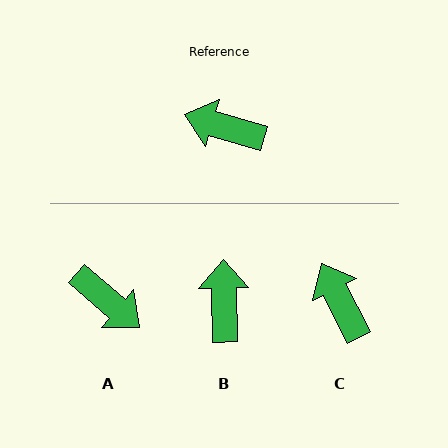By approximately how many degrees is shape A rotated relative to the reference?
Approximately 155 degrees counter-clockwise.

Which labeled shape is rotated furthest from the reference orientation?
A, about 155 degrees away.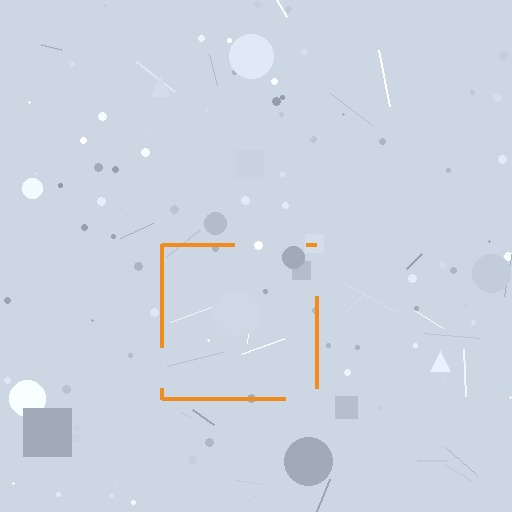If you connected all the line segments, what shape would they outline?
They would outline a square.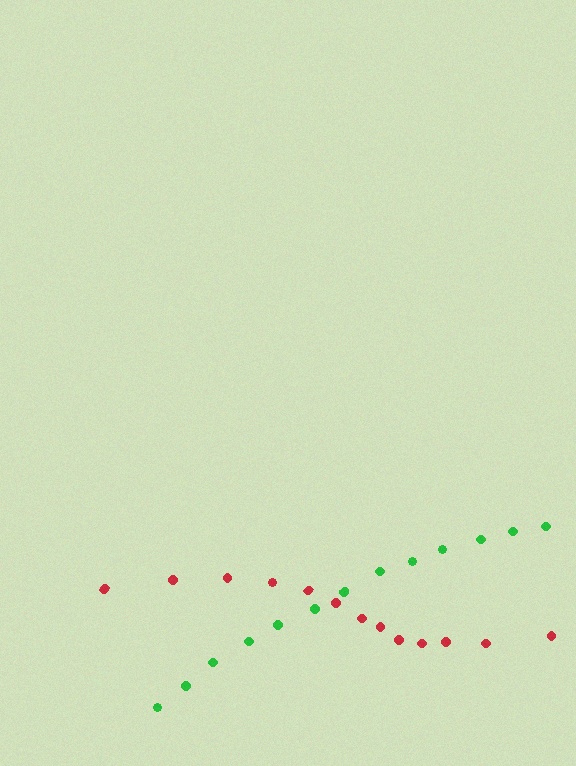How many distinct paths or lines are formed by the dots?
There are 2 distinct paths.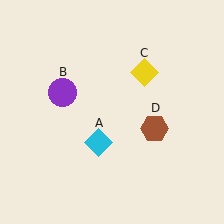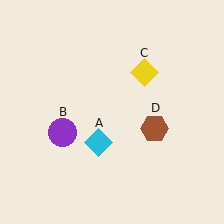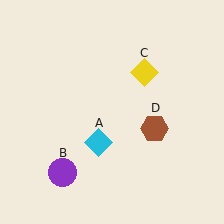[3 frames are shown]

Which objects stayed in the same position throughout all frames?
Cyan diamond (object A) and yellow diamond (object C) and brown hexagon (object D) remained stationary.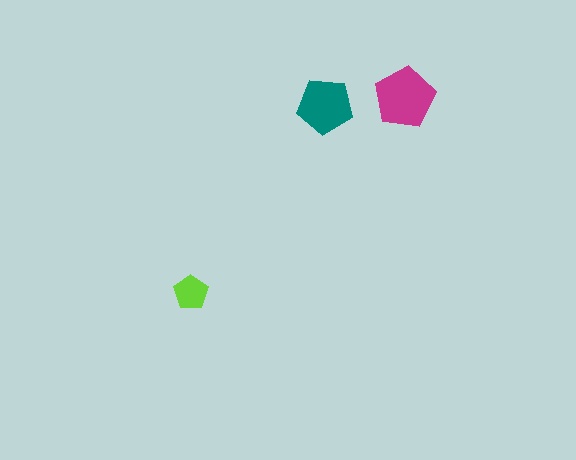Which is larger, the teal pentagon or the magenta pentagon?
The magenta one.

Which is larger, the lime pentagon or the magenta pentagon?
The magenta one.